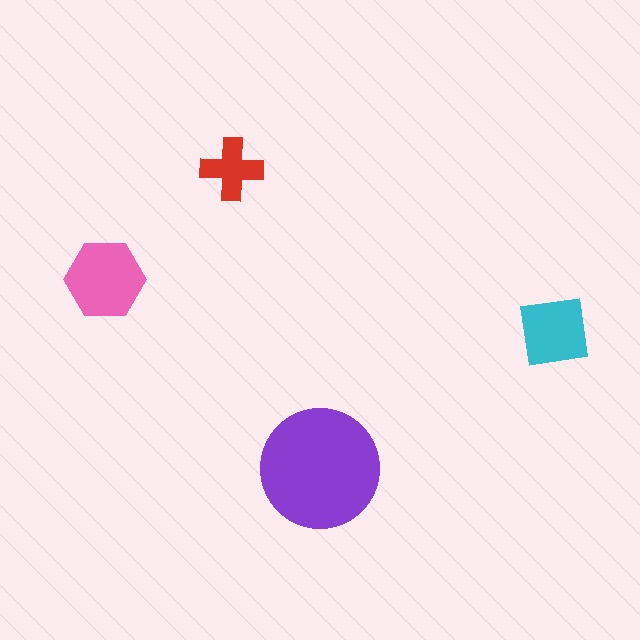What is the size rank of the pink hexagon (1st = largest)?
2nd.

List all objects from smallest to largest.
The red cross, the cyan square, the pink hexagon, the purple circle.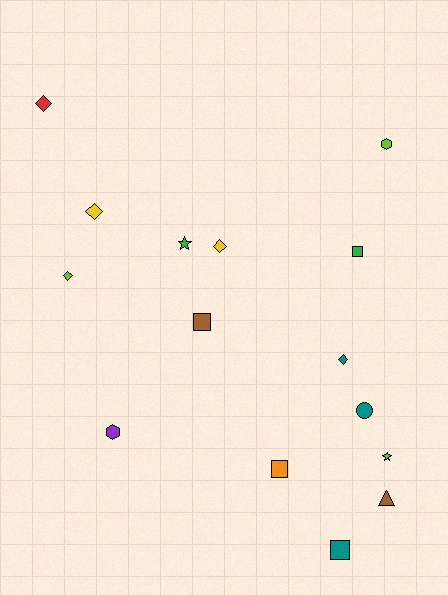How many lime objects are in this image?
There are 3 lime objects.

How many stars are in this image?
There are 2 stars.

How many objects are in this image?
There are 15 objects.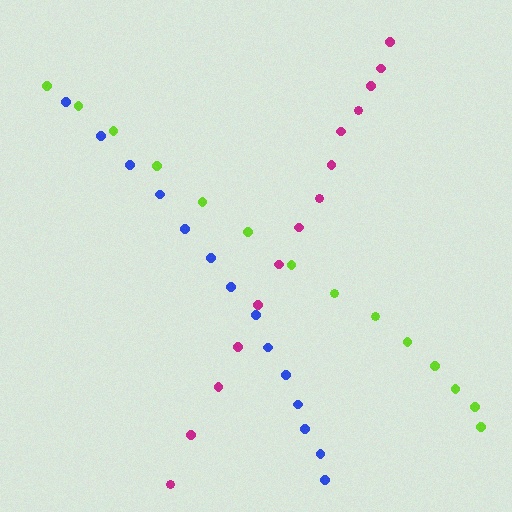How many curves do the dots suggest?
There are 3 distinct paths.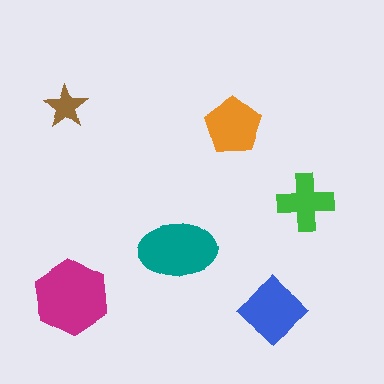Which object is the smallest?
The brown star.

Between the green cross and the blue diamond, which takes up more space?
The blue diamond.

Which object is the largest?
The magenta hexagon.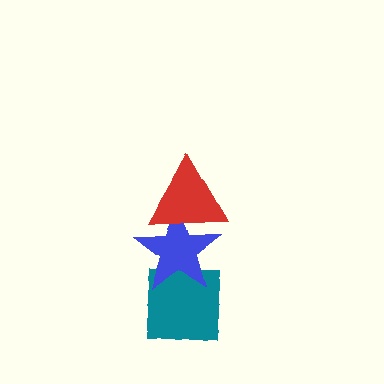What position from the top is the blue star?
The blue star is 2nd from the top.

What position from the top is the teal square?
The teal square is 3rd from the top.